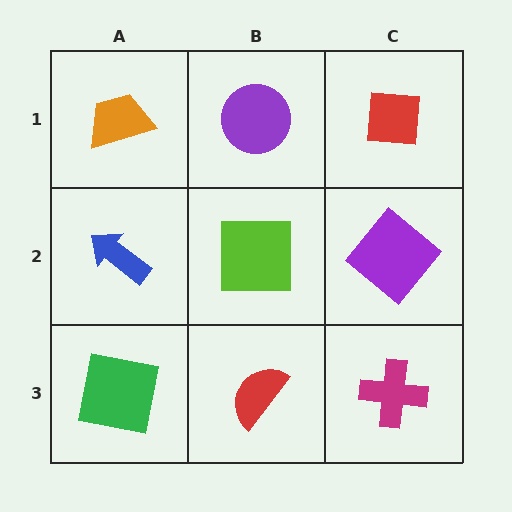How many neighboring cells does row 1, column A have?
2.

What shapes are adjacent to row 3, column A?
A blue arrow (row 2, column A), a red semicircle (row 3, column B).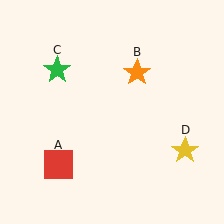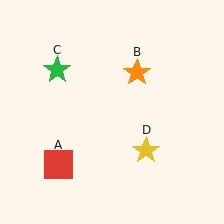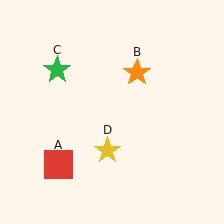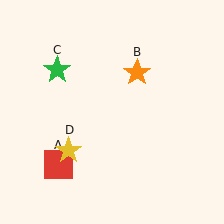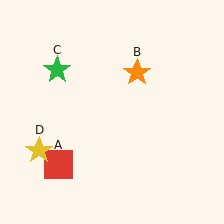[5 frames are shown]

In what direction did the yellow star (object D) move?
The yellow star (object D) moved left.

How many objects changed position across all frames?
1 object changed position: yellow star (object D).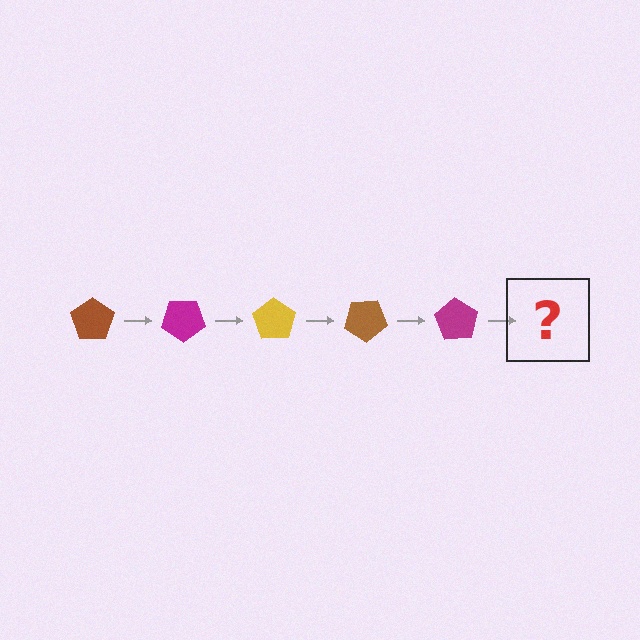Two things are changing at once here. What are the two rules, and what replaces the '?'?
The two rules are that it rotates 35 degrees each step and the color cycles through brown, magenta, and yellow. The '?' should be a yellow pentagon, rotated 175 degrees from the start.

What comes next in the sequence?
The next element should be a yellow pentagon, rotated 175 degrees from the start.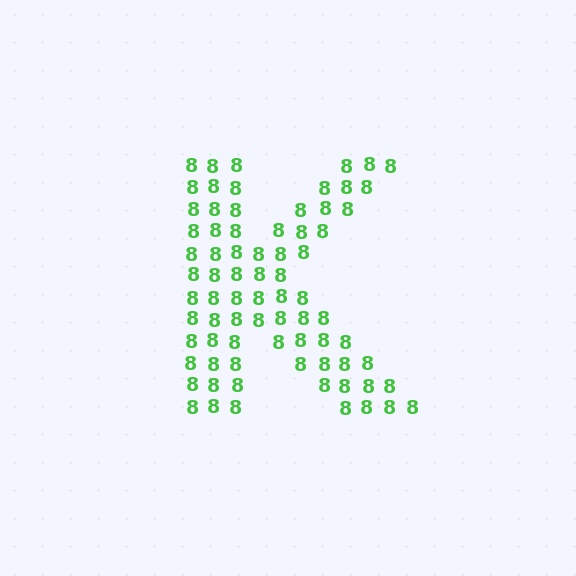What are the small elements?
The small elements are digit 8's.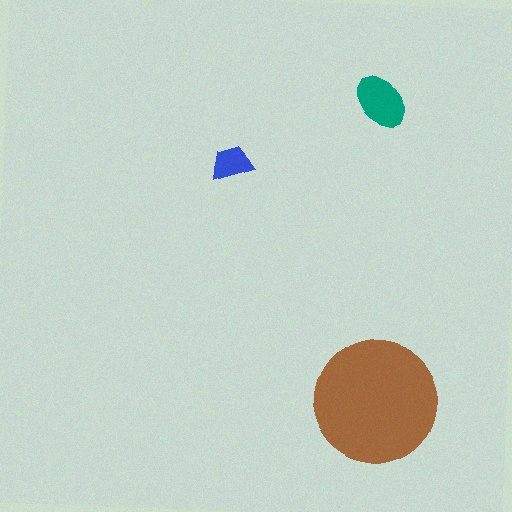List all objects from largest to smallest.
The brown circle, the teal ellipse, the blue trapezoid.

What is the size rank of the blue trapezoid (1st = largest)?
3rd.